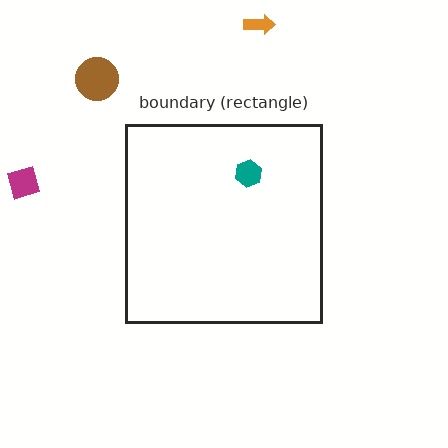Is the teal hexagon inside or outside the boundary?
Inside.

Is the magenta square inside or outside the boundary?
Outside.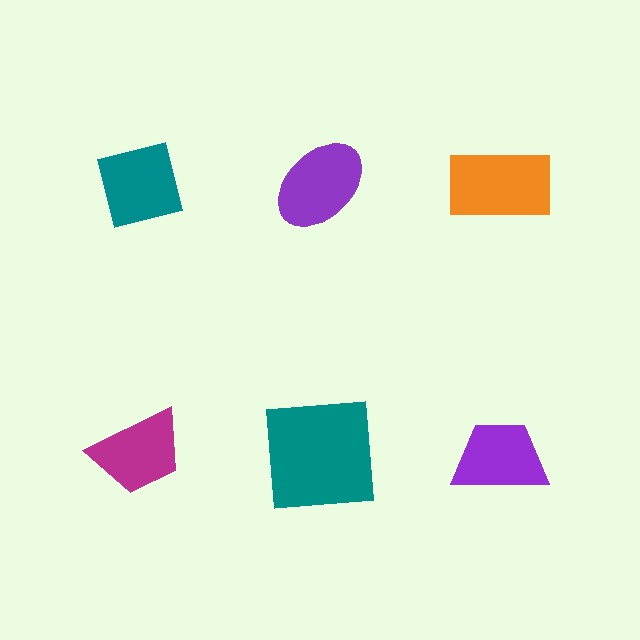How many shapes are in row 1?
3 shapes.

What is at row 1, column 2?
A purple ellipse.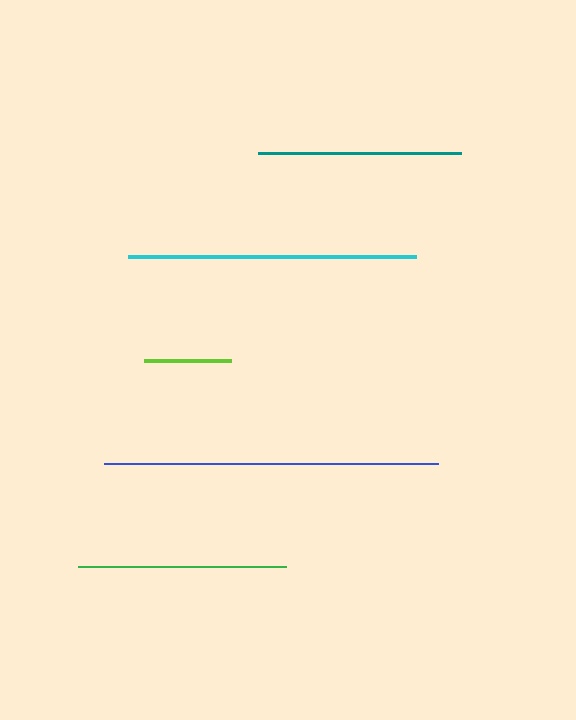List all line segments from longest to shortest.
From longest to shortest: blue, cyan, green, teal, lime.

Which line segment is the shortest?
The lime line is the shortest at approximately 87 pixels.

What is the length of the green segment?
The green segment is approximately 208 pixels long.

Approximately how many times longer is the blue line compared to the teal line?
The blue line is approximately 1.6 times the length of the teal line.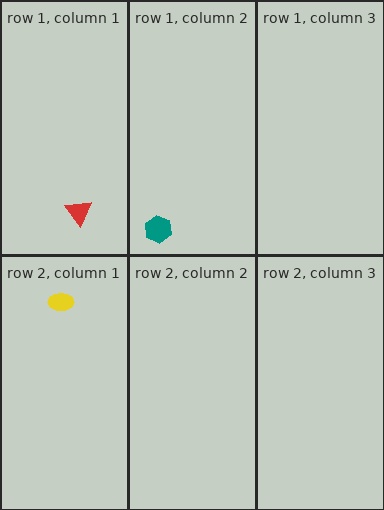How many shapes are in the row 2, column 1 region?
1.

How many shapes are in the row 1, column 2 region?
1.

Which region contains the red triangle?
The row 1, column 1 region.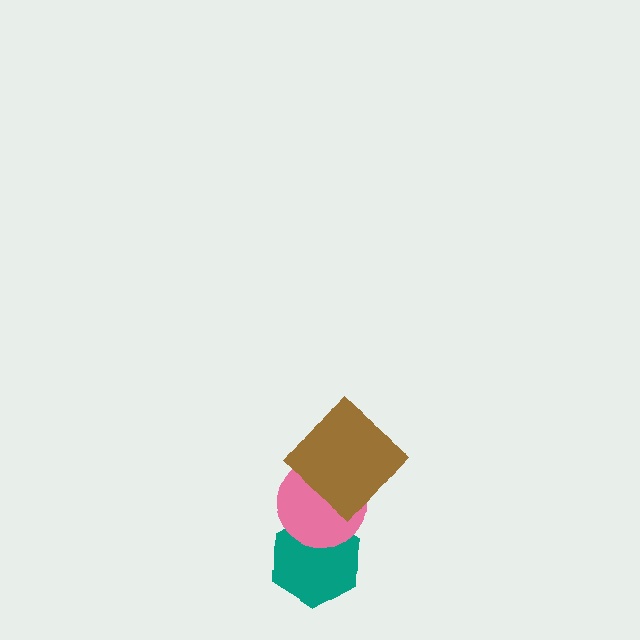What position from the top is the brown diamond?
The brown diamond is 1st from the top.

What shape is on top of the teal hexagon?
The pink circle is on top of the teal hexagon.